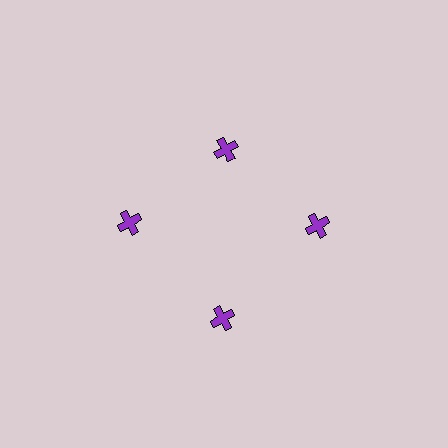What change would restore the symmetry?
The symmetry would be restored by moving it outward, back onto the ring so that all 4 crosses sit at equal angles and equal distance from the center.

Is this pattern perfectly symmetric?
No. The 4 purple crosses are arranged in a ring, but one element near the 12 o'clock position is pulled inward toward the center, breaking the 4-fold rotational symmetry.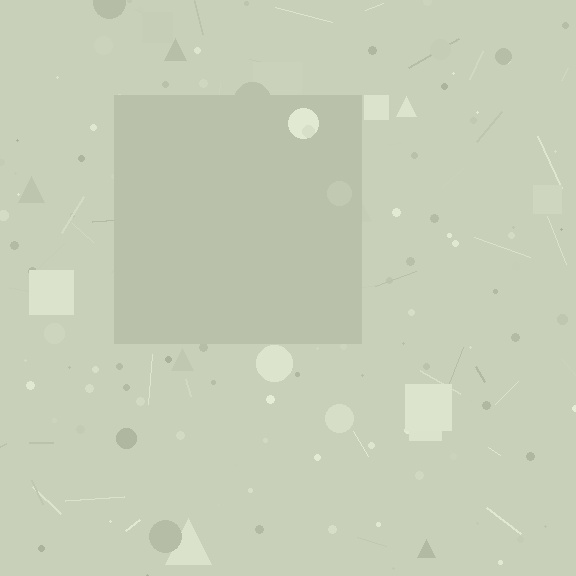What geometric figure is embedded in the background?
A square is embedded in the background.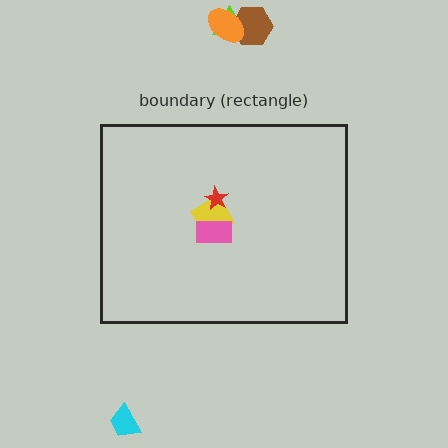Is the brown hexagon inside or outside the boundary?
Outside.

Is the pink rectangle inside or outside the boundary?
Inside.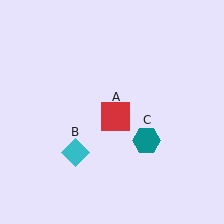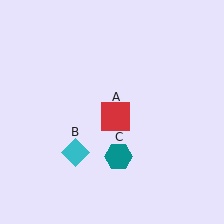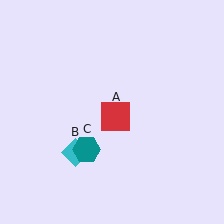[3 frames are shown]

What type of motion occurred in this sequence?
The teal hexagon (object C) rotated clockwise around the center of the scene.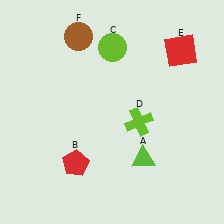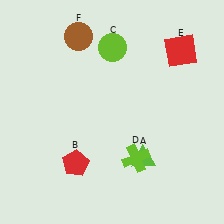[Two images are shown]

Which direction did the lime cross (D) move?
The lime cross (D) moved down.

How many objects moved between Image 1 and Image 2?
1 object moved between the two images.